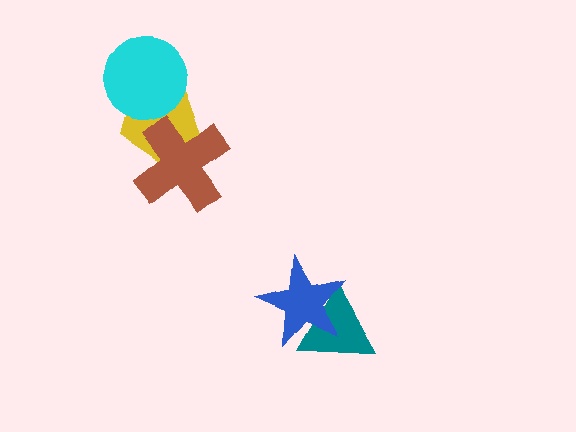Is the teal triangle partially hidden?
Yes, it is partially covered by another shape.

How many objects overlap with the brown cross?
1 object overlaps with the brown cross.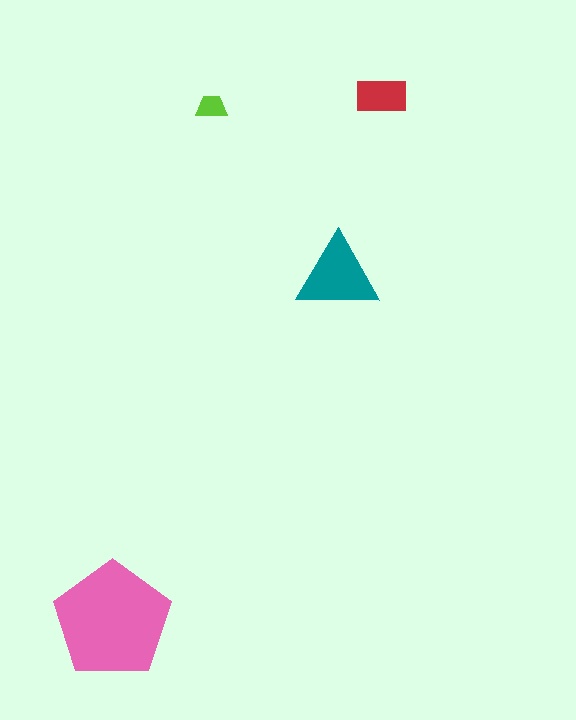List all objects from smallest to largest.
The lime trapezoid, the red rectangle, the teal triangle, the pink pentagon.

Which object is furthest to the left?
The pink pentagon is leftmost.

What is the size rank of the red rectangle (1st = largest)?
3rd.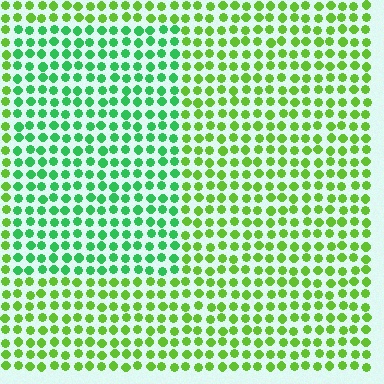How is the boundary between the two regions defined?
The boundary is defined purely by a slight shift in hue (about 37 degrees). Spacing, size, and orientation are identical on both sides.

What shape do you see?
I see a rectangle.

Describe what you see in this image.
The image is filled with small lime elements in a uniform arrangement. A rectangle-shaped region is visible where the elements are tinted to a slightly different hue, forming a subtle color boundary.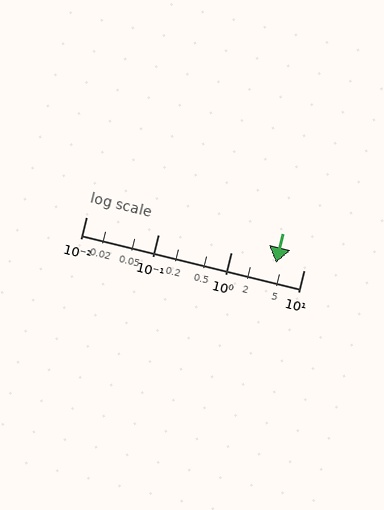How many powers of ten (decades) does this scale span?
The scale spans 3 decades, from 0.01 to 10.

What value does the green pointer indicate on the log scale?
The pointer indicates approximately 4.2.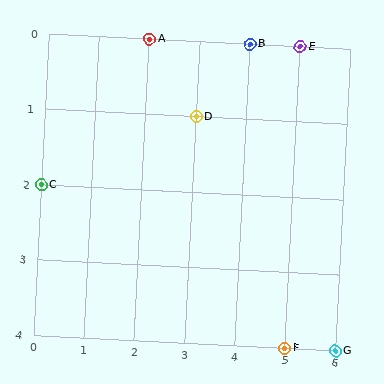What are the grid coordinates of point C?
Point C is at grid coordinates (0, 2).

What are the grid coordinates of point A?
Point A is at grid coordinates (2, 0).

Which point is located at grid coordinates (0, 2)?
Point C is at (0, 2).